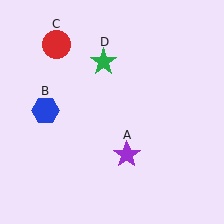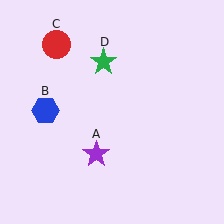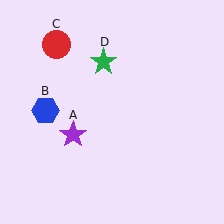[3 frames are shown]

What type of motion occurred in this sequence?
The purple star (object A) rotated clockwise around the center of the scene.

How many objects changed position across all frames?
1 object changed position: purple star (object A).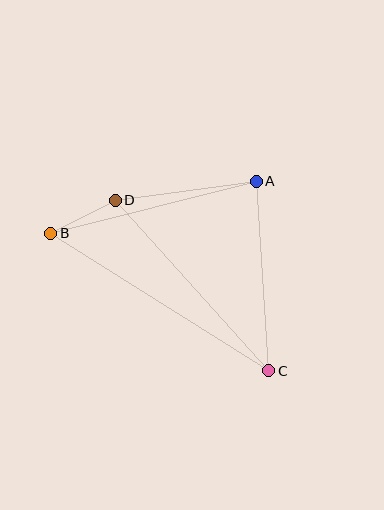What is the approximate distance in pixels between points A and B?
The distance between A and B is approximately 212 pixels.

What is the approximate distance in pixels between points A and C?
The distance between A and C is approximately 190 pixels.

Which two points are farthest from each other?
Points B and C are farthest from each other.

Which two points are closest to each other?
Points B and D are closest to each other.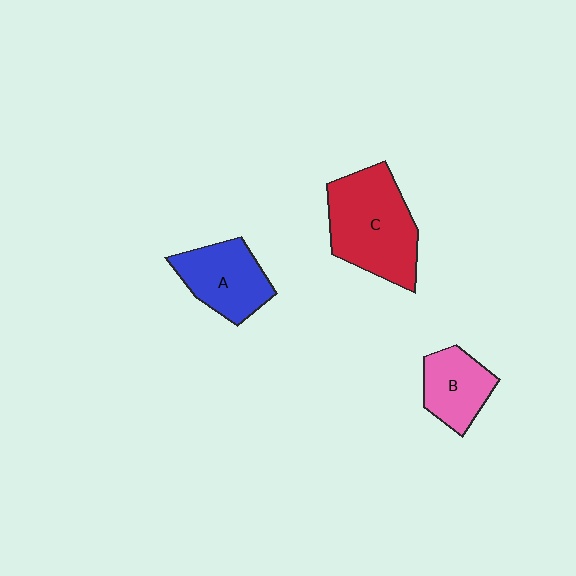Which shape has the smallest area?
Shape B (pink).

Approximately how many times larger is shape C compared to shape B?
Approximately 1.8 times.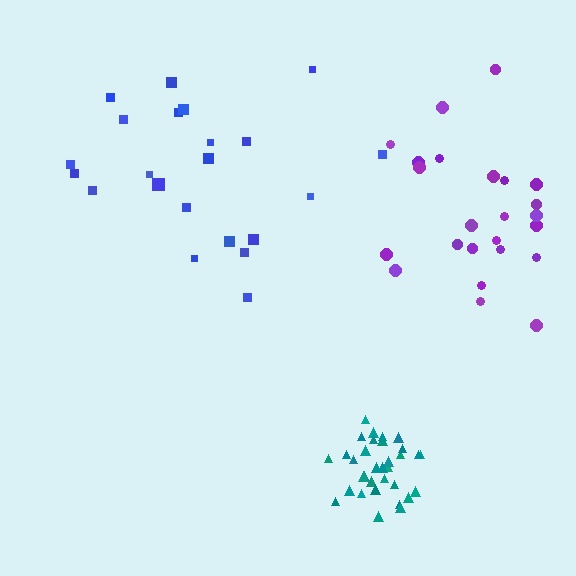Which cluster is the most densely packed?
Teal.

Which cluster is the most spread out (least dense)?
Blue.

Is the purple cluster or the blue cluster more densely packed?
Purple.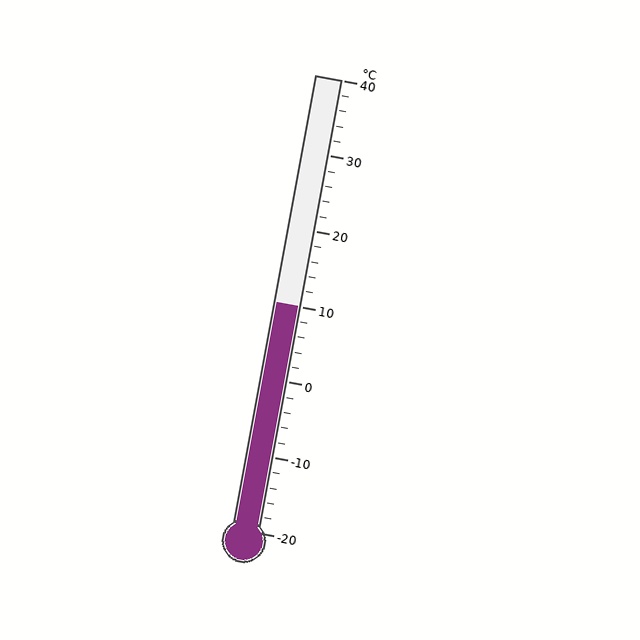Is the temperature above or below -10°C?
The temperature is above -10°C.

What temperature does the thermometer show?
The thermometer shows approximately 10°C.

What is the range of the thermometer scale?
The thermometer scale ranges from -20°C to 40°C.